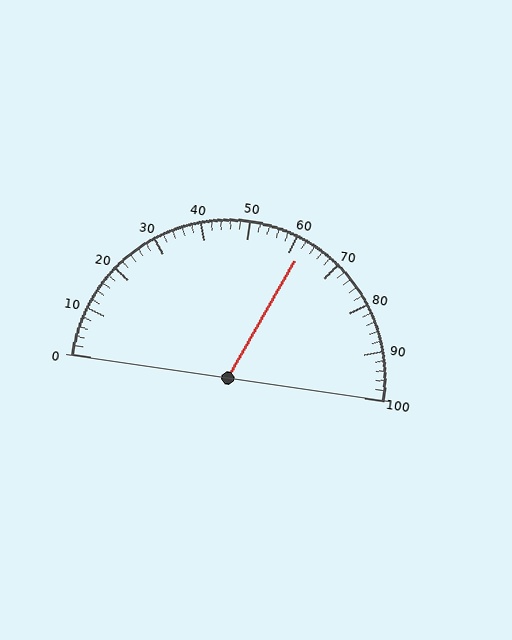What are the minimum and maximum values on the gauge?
The gauge ranges from 0 to 100.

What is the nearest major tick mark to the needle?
The nearest major tick mark is 60.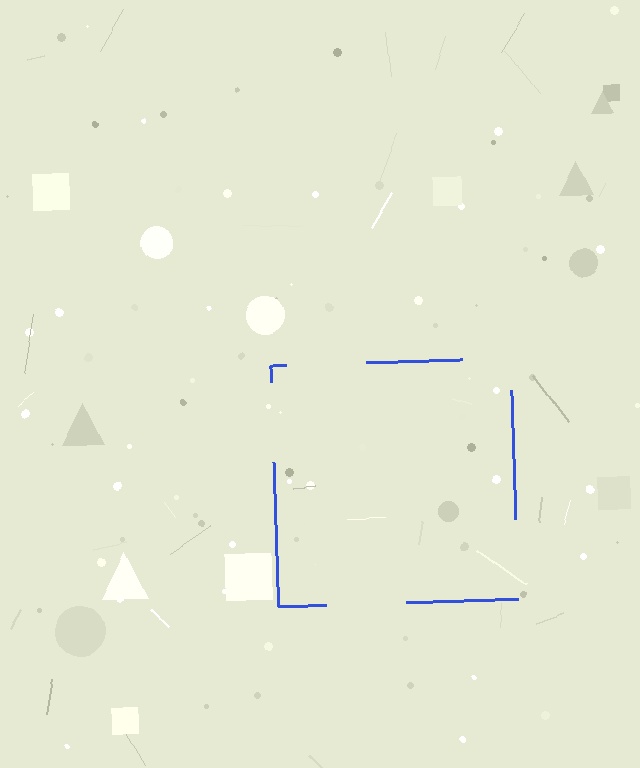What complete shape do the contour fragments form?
The contour fragments form a square.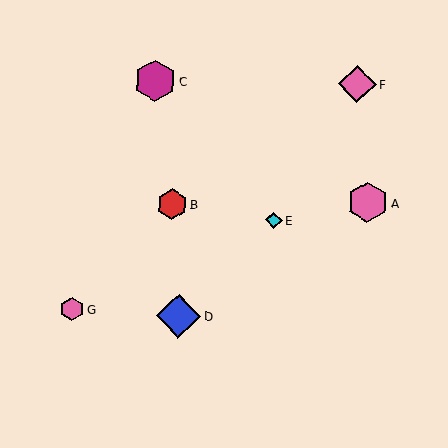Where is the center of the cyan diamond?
The center of the cyan diamond is at (274, 220).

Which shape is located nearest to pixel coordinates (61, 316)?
The pink hexagon (labeled G) at (72, 309) is nearest to that location.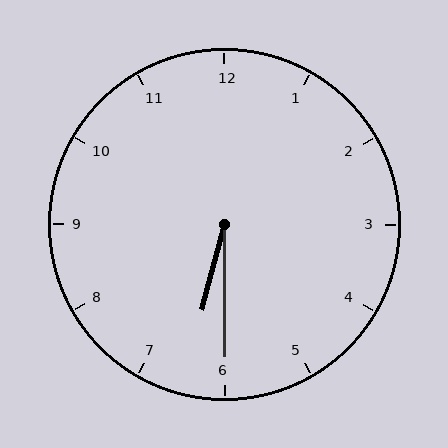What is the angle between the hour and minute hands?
Approximately 15 degrees.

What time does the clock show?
6:30.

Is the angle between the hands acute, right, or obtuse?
It is acute.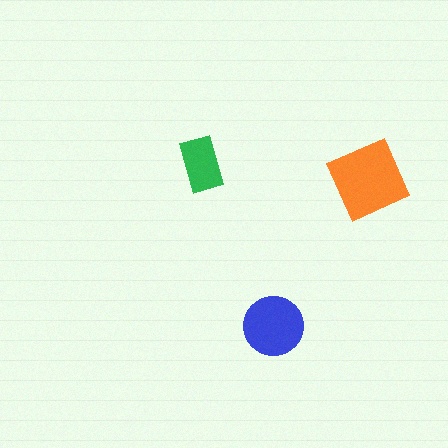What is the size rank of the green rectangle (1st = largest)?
3rd.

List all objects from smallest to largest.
The green rectangle, the blue circle, the orange diamond.